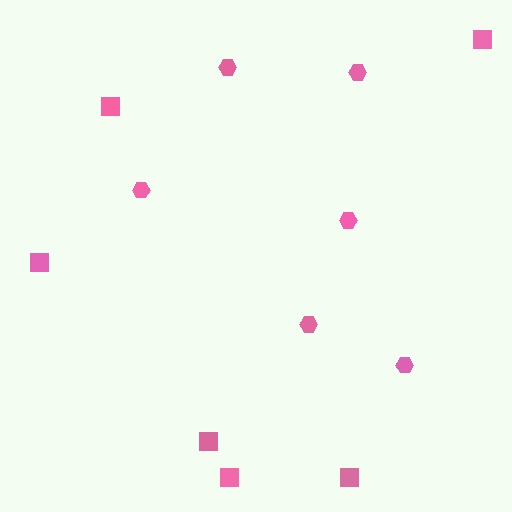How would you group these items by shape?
There are 2 groups: one group of hexagons (6) and one group of squares (6).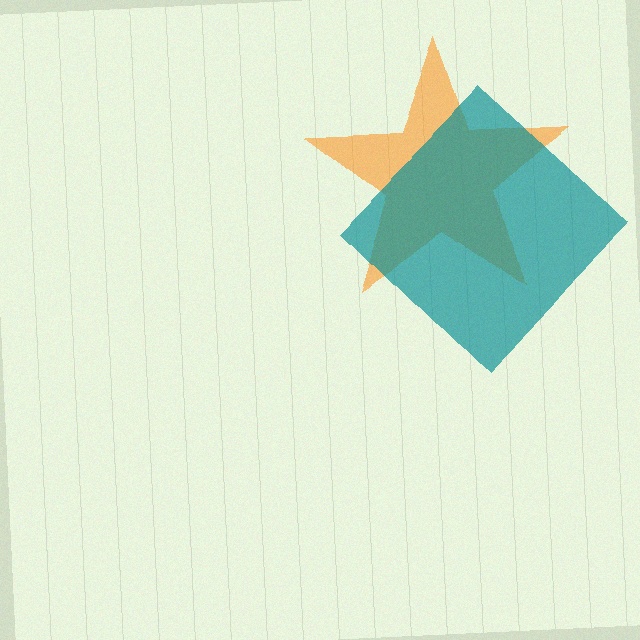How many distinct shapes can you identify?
There are 2 distinct shapes: an orange star, a teal diamond.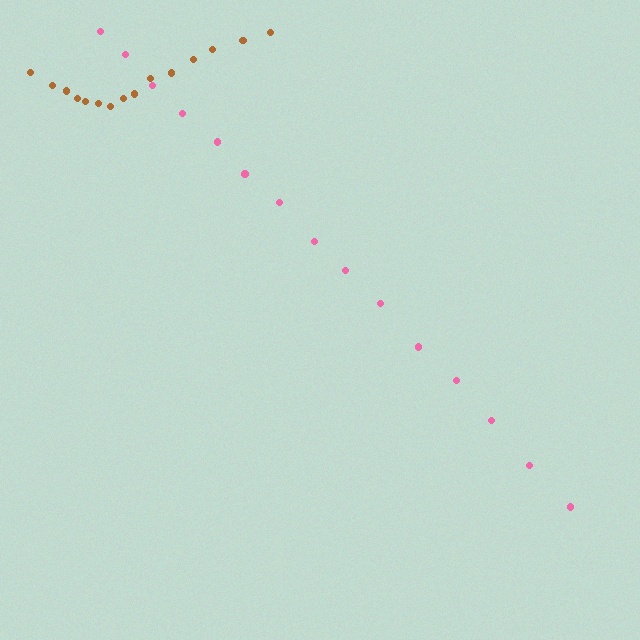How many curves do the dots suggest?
There are 2 distinct paths.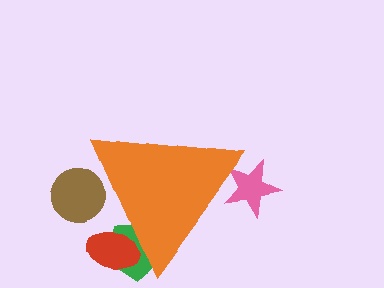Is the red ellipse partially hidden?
Yes, the red ellipse is partially hidden behind the orange triangle.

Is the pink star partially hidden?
Yes, the pink star is partially hidden behind the orange triangle.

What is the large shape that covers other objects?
An orange triangle.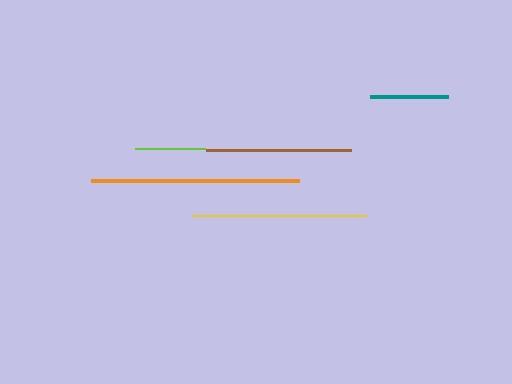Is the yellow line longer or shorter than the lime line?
The yellow line is longer than the lime line.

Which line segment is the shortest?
The lime line is the shortest at approximately 69 pixels.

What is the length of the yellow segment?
The yellow segment is approximately 175 pixels long.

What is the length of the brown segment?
The brown segment is approximately 145 pixels long.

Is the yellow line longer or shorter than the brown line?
The yellow line is longer than the brown line.